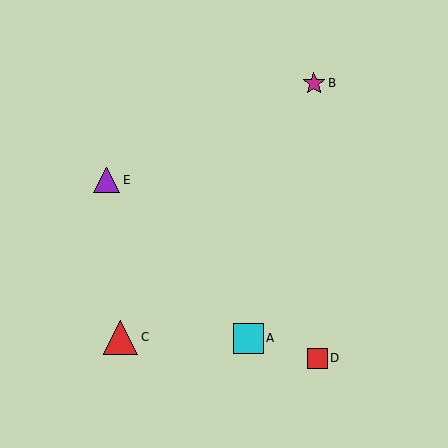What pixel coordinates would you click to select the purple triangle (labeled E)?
Click at (107, 180) to select the purple triangle E.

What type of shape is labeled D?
Shape D is a red square.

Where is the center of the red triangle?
The center of the red triangle is at (120, 337).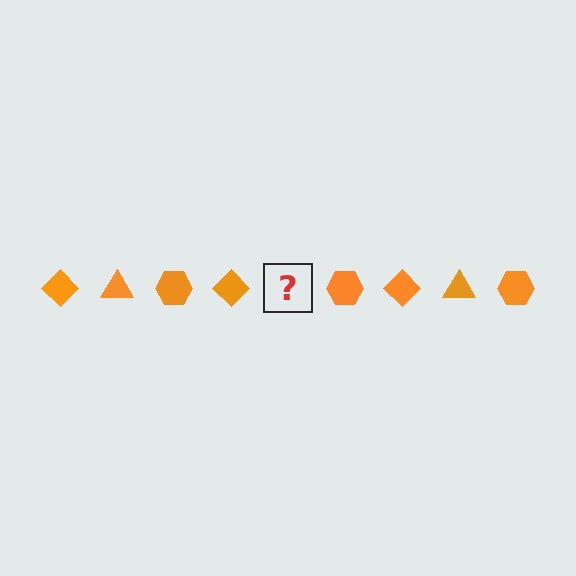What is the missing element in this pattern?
The missing element is an orange triangle.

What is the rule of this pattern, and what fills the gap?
The rule is that the pattern cycles through diamond, triangle, hexagon shapes in orange. The gap should be filled with an orange triangle.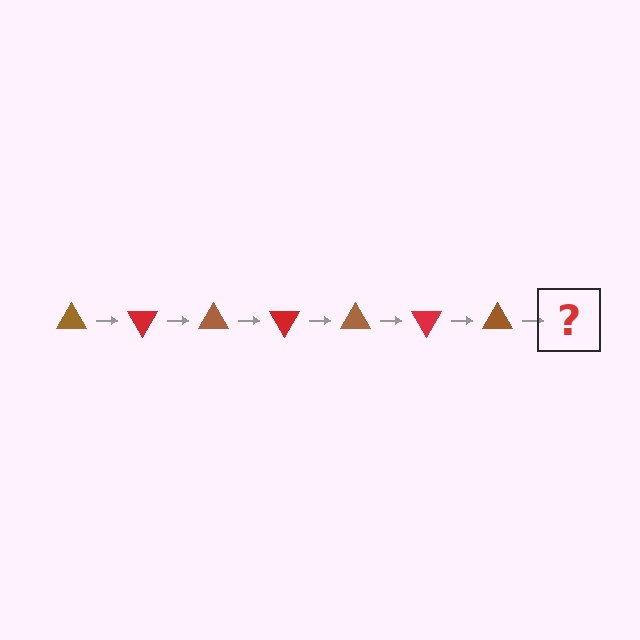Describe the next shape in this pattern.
It should be a red triangle, rotated 420 degrees from the start.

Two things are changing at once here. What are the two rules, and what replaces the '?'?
The two rules are that it rotates 60 degrees each step and the color cycles through brown and red. The '?' should be a red triangle, rotated 420 degrees from the start.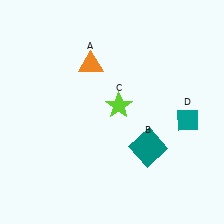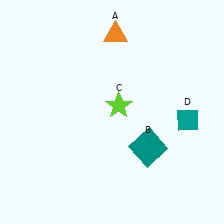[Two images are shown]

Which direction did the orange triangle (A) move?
The orange triangle (A) moved up.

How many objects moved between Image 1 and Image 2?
1 object moved between the two images.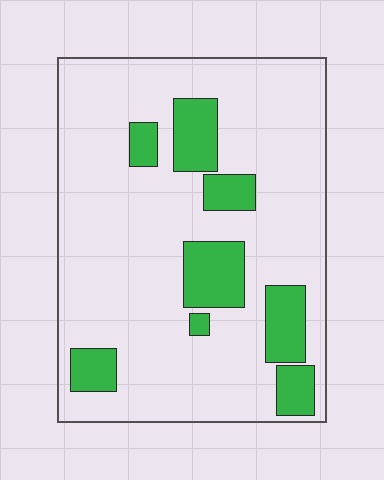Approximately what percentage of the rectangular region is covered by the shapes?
Approximately 20%.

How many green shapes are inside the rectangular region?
8.